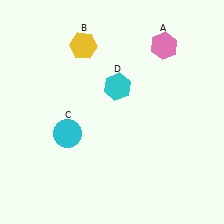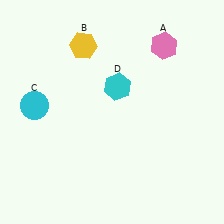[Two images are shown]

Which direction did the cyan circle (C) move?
The cyan circle (C) moved left.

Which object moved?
The cyan circle (C) moved left.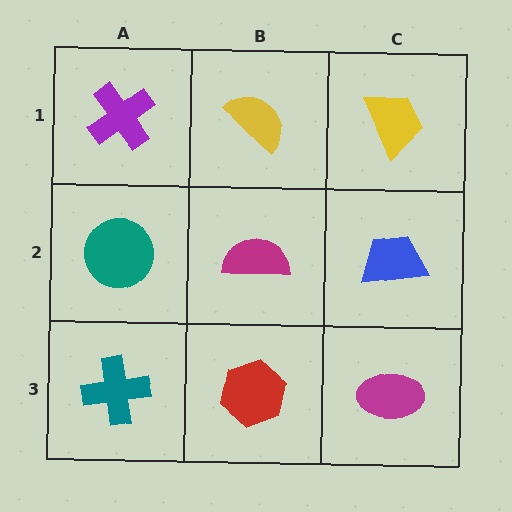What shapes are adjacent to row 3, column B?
A magenta semicircle (row 2, column B), a teal cross (row 3, column A), a magenta ellipse (row 3, column C).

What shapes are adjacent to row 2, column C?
A yellow trapezoid (row 1, column C), a magenta ellipse (row 3, column C), a magenta semicircle (row 2, column B).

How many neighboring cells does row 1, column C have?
2.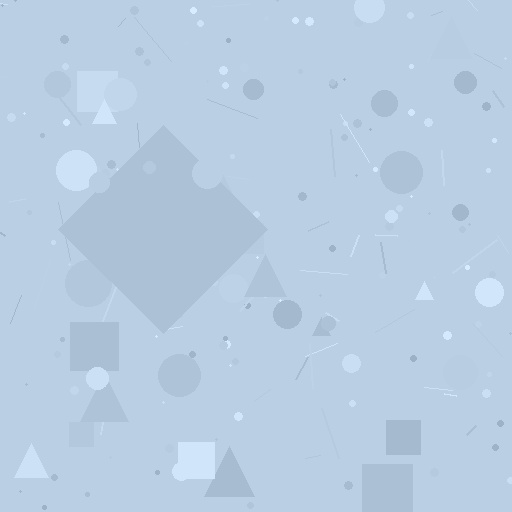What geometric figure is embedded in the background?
A diamond is embedded in the background.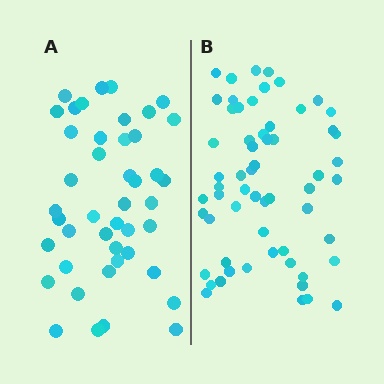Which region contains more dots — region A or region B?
Region B (the right region) has more dots.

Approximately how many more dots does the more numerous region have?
Region B has approximately 15 more dots than region A.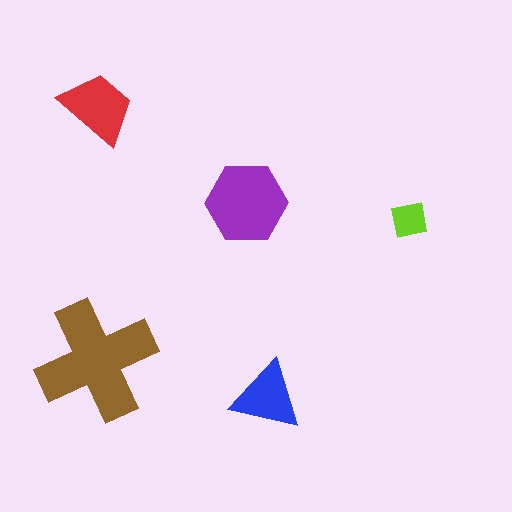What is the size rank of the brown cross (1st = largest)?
1st.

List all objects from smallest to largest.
The lime square, the blue triangle, the red trapezoid, the purple hexagon, the brown cross.